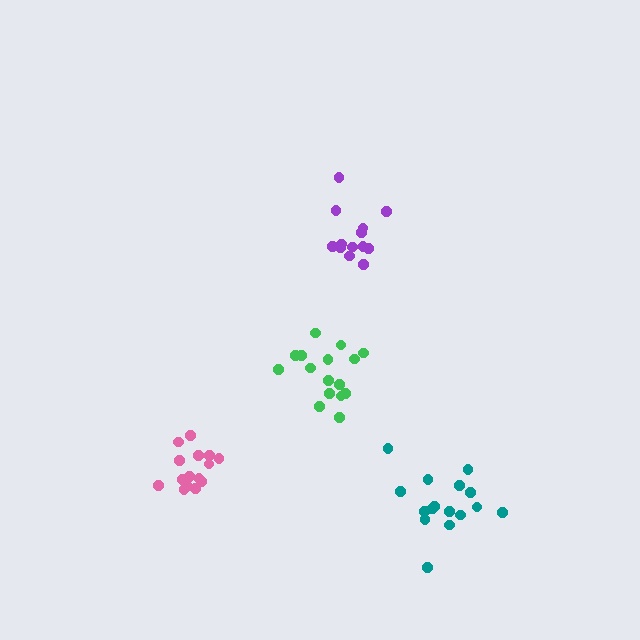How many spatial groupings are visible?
There are 4 spatial groupings.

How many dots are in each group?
Group 1: 15 dots, Group 2: 16 dots, Group 3: 13 dots, Group 4: 16 dots (60 total).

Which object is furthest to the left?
The pink cluster is leftmost.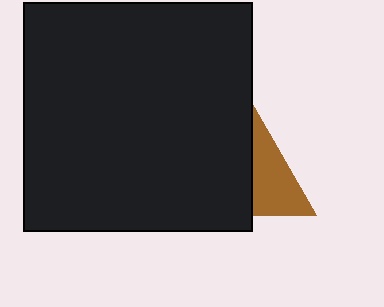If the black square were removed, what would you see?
You would see the complete brown triangle.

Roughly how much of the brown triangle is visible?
About half of it is visible (roughly 46%).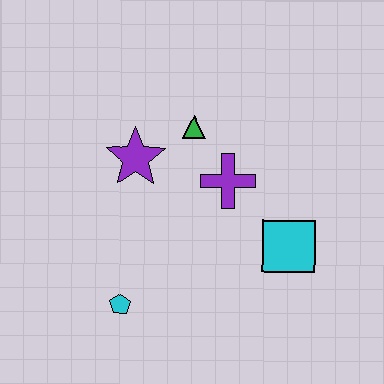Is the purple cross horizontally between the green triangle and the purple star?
No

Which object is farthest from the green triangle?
The cyan pentagon is farthest from the green triangle.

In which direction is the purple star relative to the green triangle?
The purple star is to the left of the green triangle.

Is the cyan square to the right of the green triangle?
Yes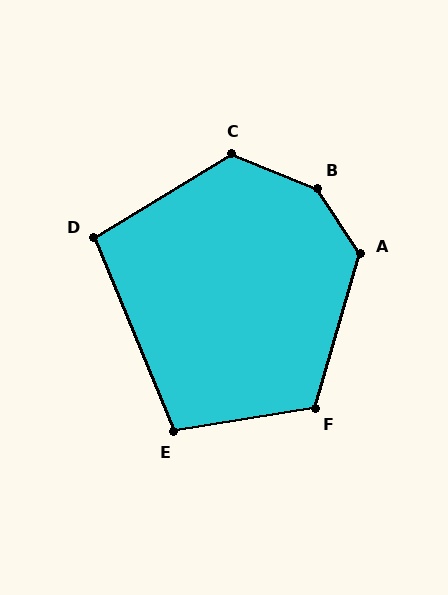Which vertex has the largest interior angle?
B, at approximately 146 degrees.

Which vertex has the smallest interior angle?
D, at approximately 99 degrees.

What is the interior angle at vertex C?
Approximately 127 degrees (obtuse).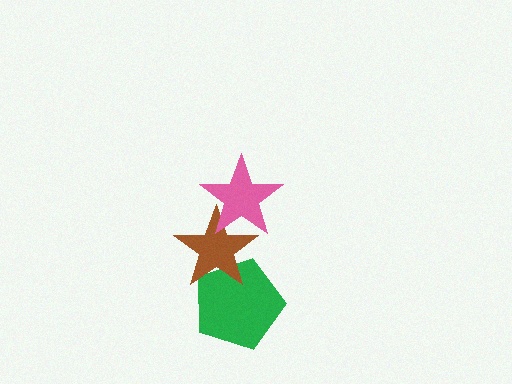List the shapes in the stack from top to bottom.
From top to bottom: the pink star, the brown star, the green pentagon.